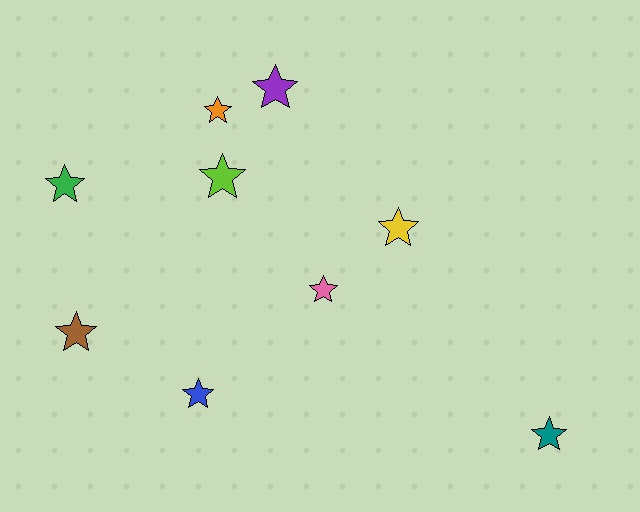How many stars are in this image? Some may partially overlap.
There are 9 stars.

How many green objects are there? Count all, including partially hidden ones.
There is 1 green object.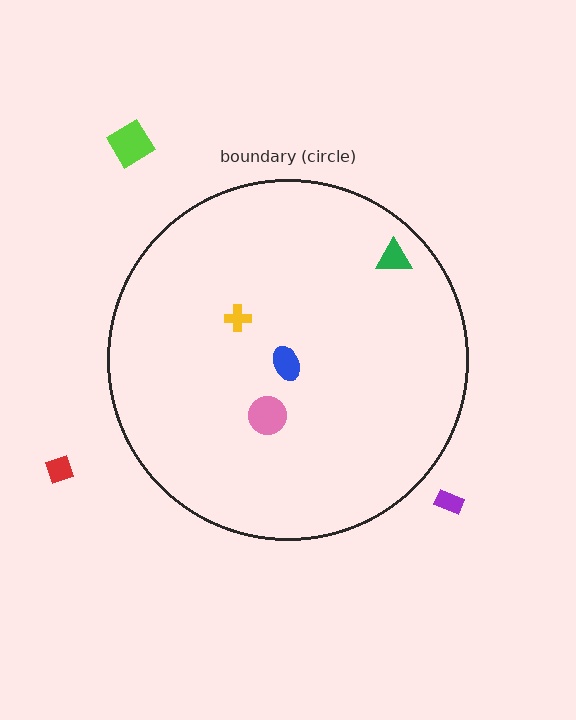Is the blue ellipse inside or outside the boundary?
Inside.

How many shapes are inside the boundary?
4 inside, 3 outside.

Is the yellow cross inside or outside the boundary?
Inside.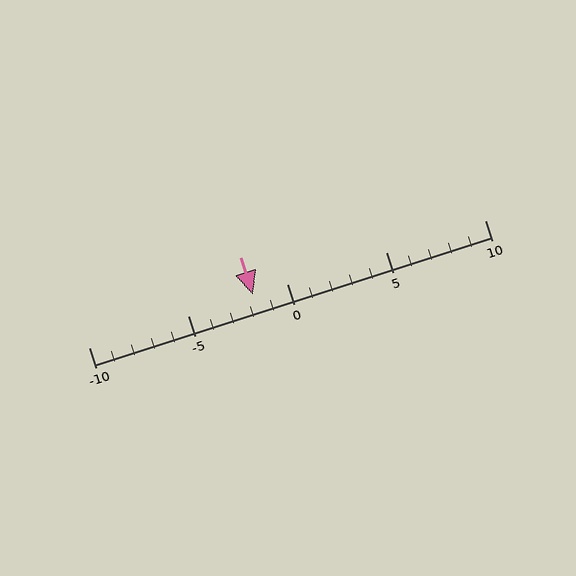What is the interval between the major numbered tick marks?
The major tick marks are spaced 5 units apart.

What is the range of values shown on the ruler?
The ruler shows values from -10 to 10.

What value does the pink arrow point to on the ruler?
The pink arrow points to approximately -2.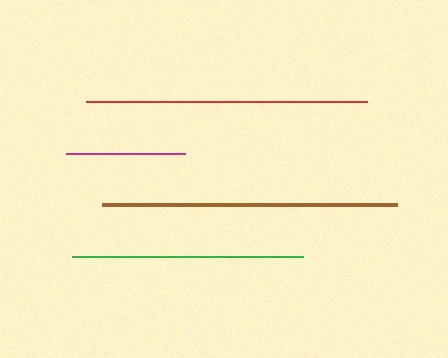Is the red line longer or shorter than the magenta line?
The red line is longer than the magenta line.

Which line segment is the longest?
The brown line is the longest at approximately 295 pixels.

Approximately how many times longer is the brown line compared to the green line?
The brown line is approximately 1.3 times the length of the green line.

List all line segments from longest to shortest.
From longest to shortest: brown, red, green, magenta.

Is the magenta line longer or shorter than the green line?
The green line is longer than the magenta line.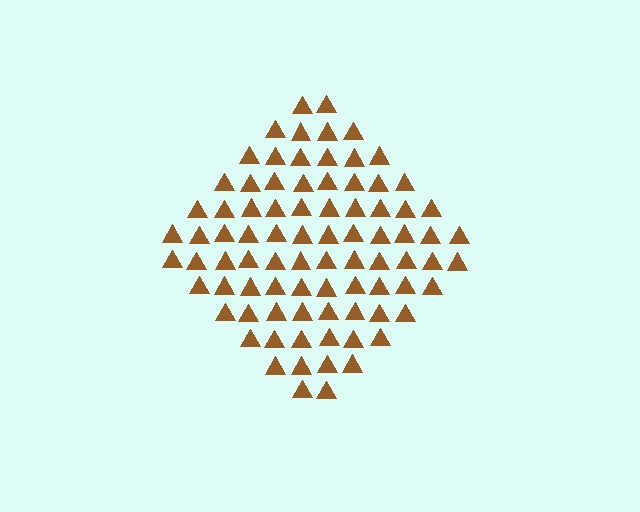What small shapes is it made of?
It is made of small triangles.